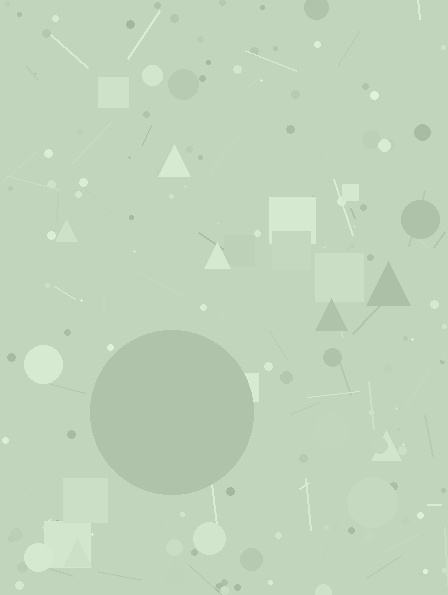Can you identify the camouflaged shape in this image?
The camouflaged shape is a circle.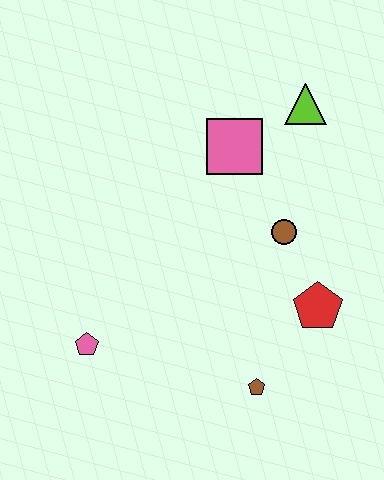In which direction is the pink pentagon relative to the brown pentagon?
The pink pentagon is to the left of the brown pentagon.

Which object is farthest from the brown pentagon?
The lime triangle is farthest from the brown pentagon.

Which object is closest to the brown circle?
The red pentagon is closest to the brown circle.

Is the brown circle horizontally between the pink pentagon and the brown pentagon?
No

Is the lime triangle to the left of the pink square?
No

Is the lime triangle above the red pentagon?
Yes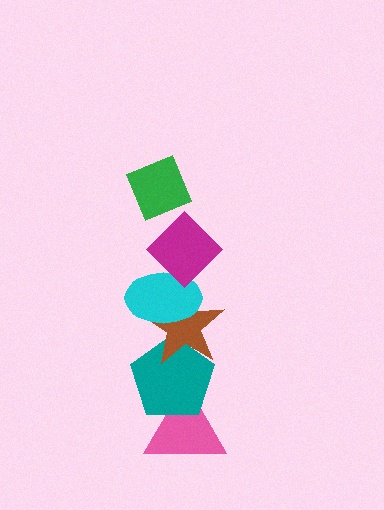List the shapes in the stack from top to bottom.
From top to bottom: the green diamond, the magenta diamond, the cyan ellipse, the brown star, the teal pentagon, the pink triangle.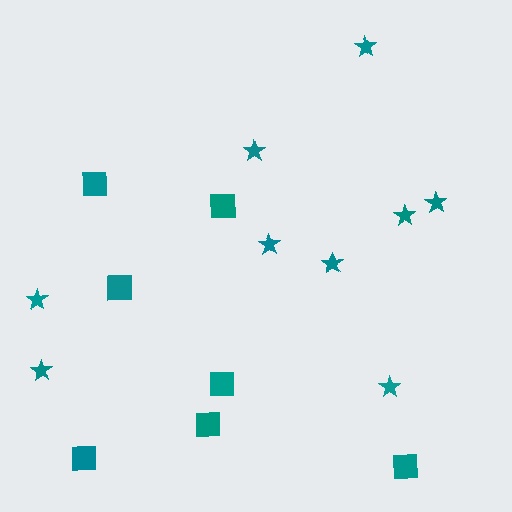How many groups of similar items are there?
There are 2 groups: one group of squares (7) and one group of stars (9).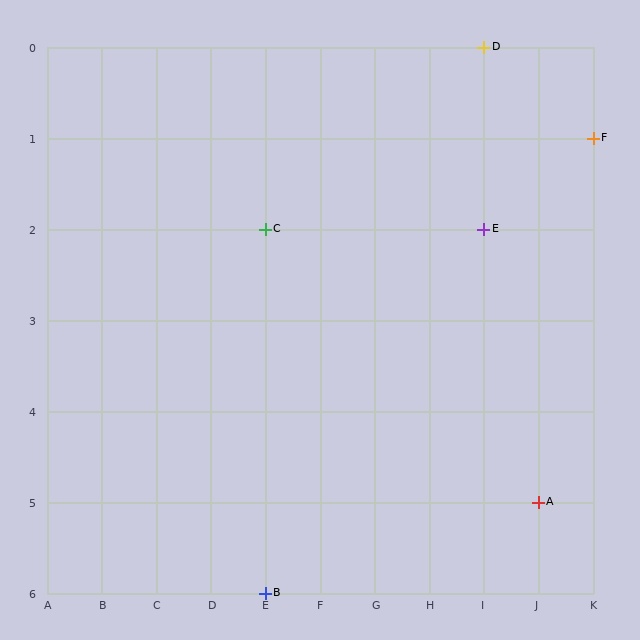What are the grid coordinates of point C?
Point C is at grid coordinates (E, 2).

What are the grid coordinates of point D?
Point D is at grid coordinates (I, 0).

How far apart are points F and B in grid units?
Points F and B are 6 columns and 5 rows apart (about 7.8 grid units diagonally).